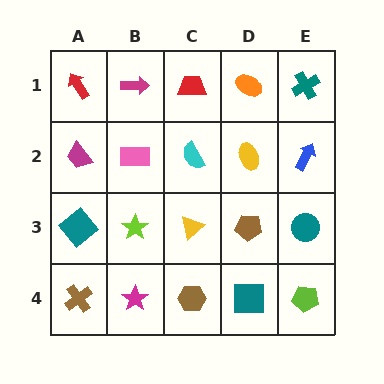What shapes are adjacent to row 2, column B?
A magenta arrow (row 1, column B), a lime star (row 3, column B), a magenta trapezoid (row 2, column A), a cyan semicircle (row 2, column C).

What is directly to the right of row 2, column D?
A blue arrow.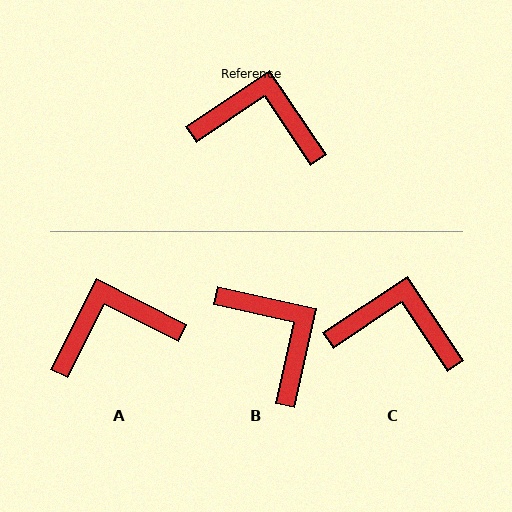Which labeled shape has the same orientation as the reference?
C.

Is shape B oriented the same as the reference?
No, it is off by about 46 degrees.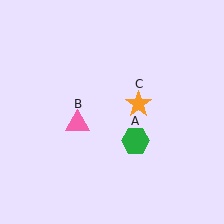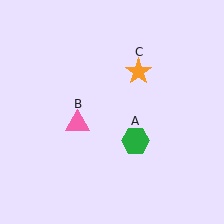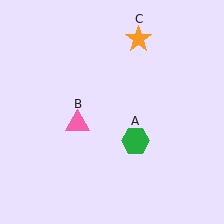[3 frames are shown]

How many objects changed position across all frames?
1 object changed position: orange star (object C).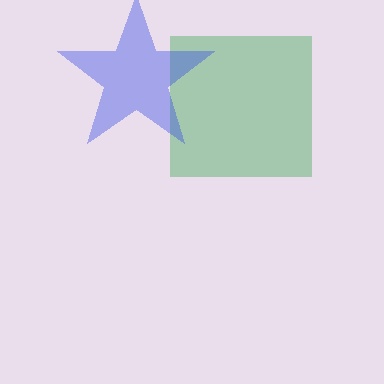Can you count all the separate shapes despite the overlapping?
Yes, there are 2 separate shapes.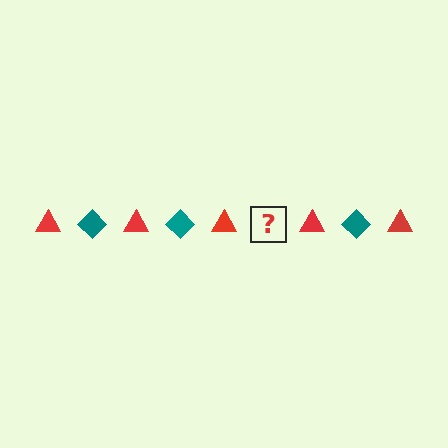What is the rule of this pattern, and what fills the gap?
The rule is that the pattern alternates between red triangle and teal diamond. The gap should be filled with a teal diamond.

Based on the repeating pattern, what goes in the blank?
The blank should be a teal diamond.